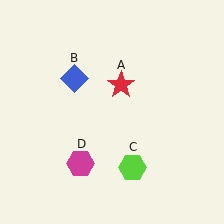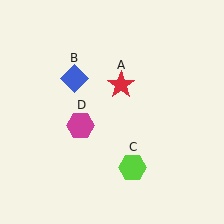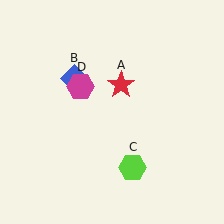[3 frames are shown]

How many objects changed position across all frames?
1 object changed position: magenta hexagon (object D).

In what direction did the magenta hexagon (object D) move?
The magenta hexagon (object D) moved up.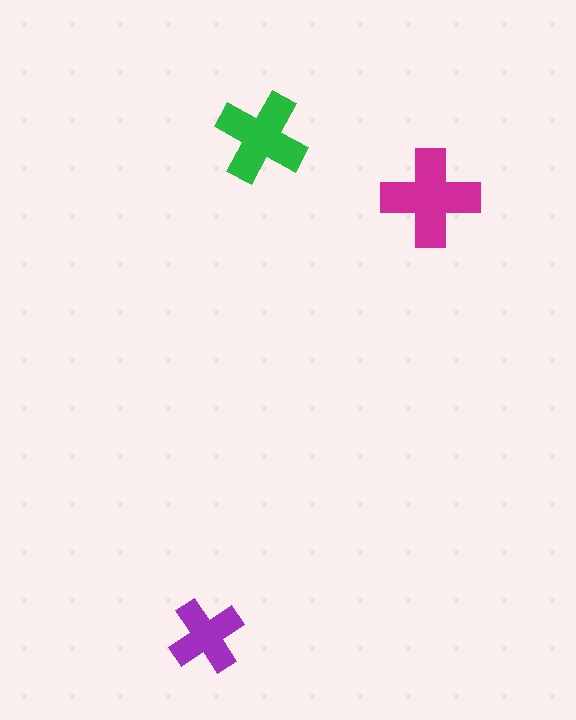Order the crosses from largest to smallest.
the magenta one, the green one, the purple one.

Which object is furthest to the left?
The purple cross is leftmost.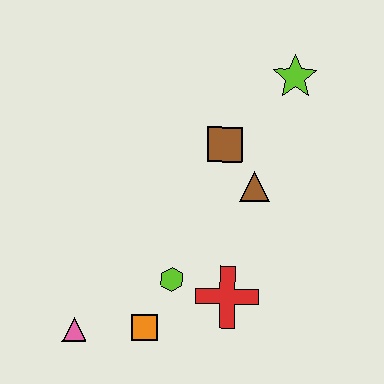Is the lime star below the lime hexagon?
No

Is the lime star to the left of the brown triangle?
No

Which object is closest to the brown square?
The brown triangle is closest to the brown square.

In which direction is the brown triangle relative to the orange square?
The brown triangle is above the orange square.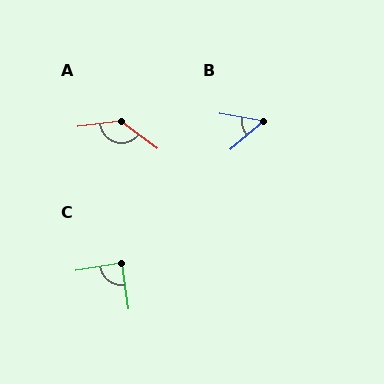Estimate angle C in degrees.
Approximately 89 degrees.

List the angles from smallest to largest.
B (49°), C (89°), A (135°).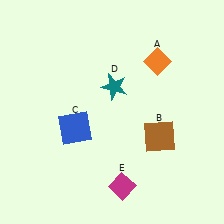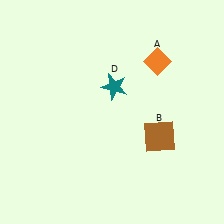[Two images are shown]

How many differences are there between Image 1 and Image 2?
There are 2 differences between the two images.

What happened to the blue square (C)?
The blue square (C) was removed in Image 2. It was in the bottom-left area of Image 1.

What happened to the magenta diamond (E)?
The magenta diamond (E) was removed in Image 2. It was in the bottom-right area of Image 1.